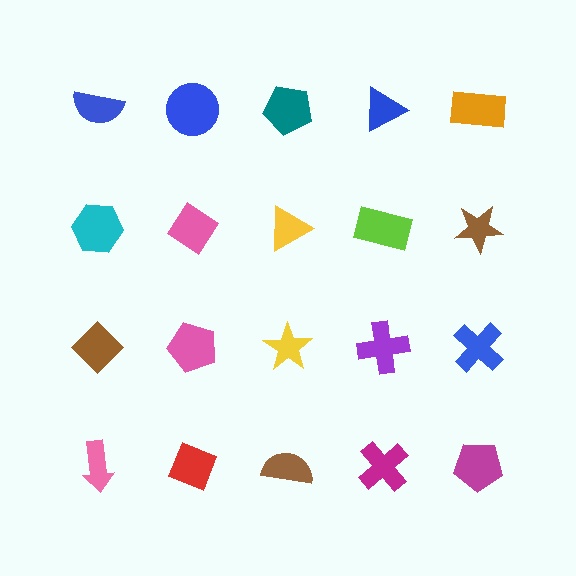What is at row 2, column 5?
A brown star.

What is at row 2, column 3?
A yellow triangle.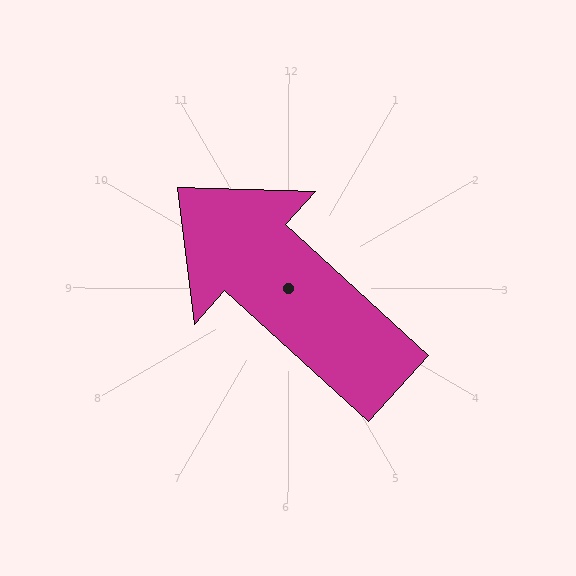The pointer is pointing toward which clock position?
Roughly 10 o'clock.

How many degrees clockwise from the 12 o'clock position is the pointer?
Approximately 312 degrees.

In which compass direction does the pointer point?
Northwest.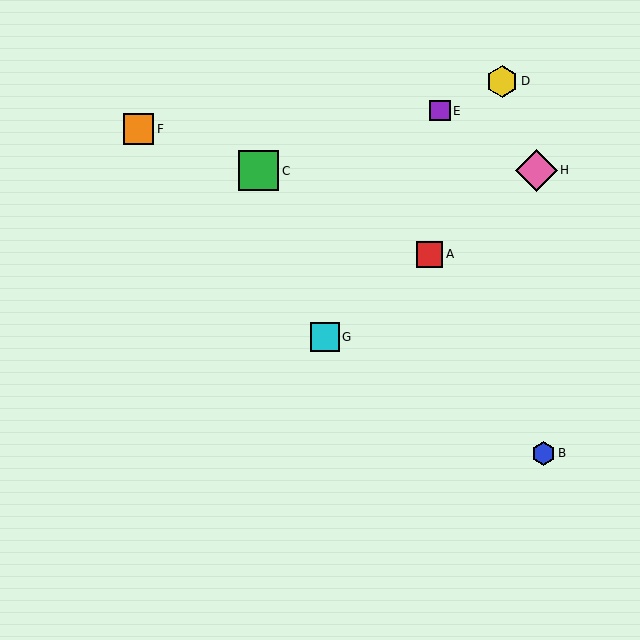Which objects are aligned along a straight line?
Objects A, G, H are aligned along a straight line.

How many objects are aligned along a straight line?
3 objects (A, G, H) are aligned along a straight line.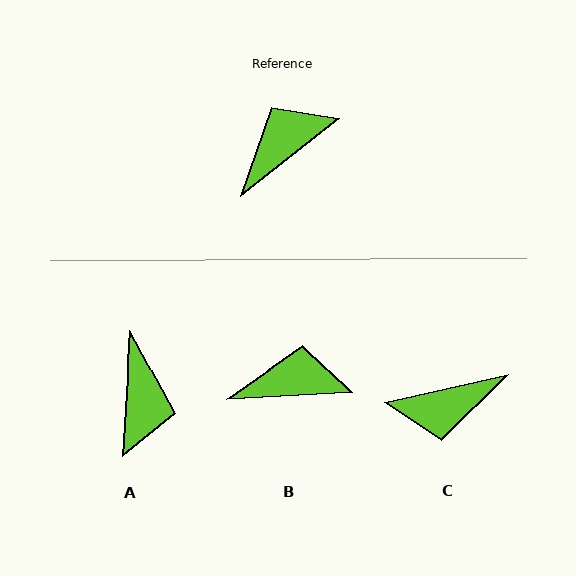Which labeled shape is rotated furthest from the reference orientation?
C, about 154 degrees away.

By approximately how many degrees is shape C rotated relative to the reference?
Approximately 154 degrees counter-clockwise.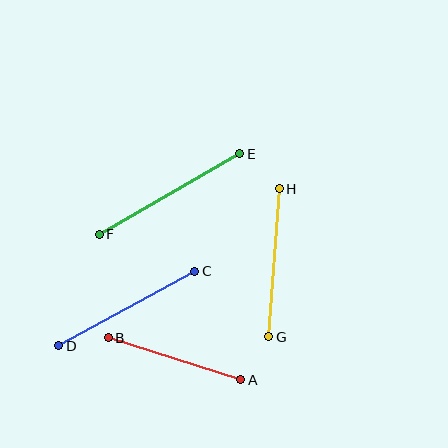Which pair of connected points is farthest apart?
Points E and F are farthest apart.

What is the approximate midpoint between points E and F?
The midpoint is at approximately (169, 194) pixels.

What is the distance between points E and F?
The distance is approximately 162 pixels.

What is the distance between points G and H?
The distance is approximately 148 pixels.